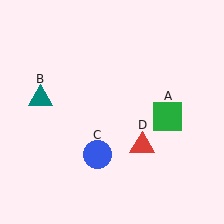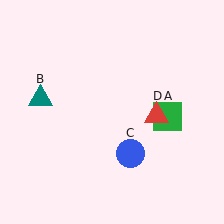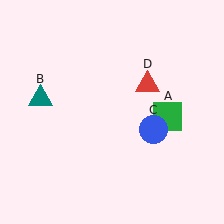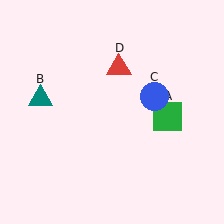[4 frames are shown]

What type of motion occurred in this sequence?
The blue circle (object C), red triangle (object D) rotated counterclockwise around the center of the scene.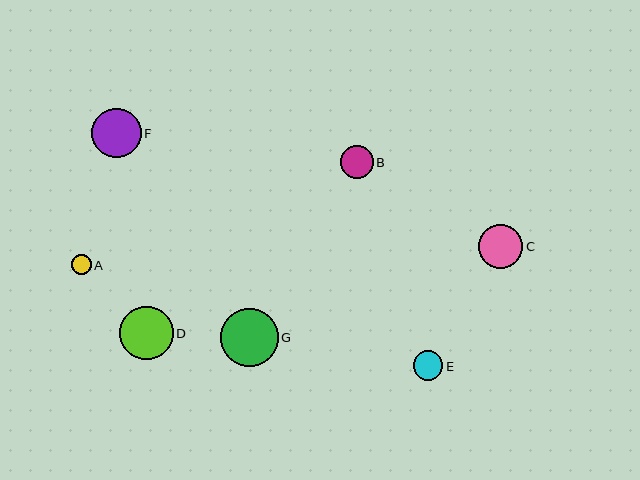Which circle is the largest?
Circle G is the largest with a size of approximately 58 pixels.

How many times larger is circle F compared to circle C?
Circle F is approximately 1.1 times the size of circle C.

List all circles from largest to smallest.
From largest to smallest: G, D, F, C, B, E, A.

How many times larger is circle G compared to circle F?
Circle G is approximately 1.2 times the size of circle F.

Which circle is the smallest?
Circle A is the smallest with a size of approximately 20 pixels.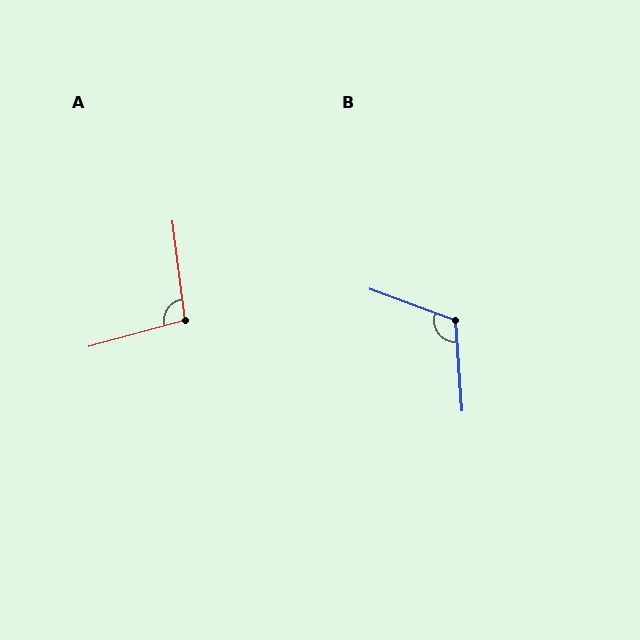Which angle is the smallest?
A, at approximately 98 degrees.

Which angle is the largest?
B, at approximately 114 degrees.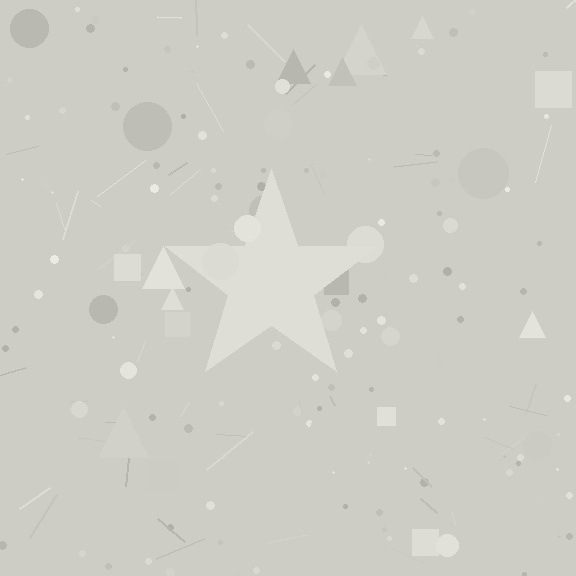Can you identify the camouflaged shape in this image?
The camouflaged shape is a star.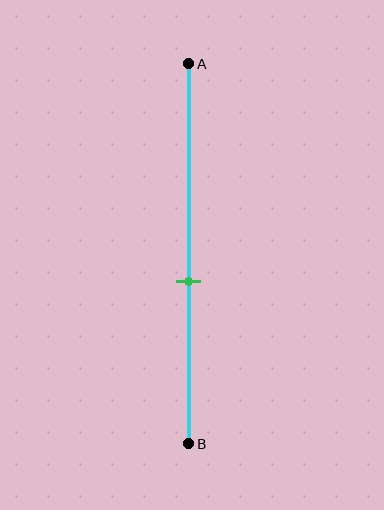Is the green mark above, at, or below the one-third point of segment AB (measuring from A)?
The green mark is below the one-third point of segment AB.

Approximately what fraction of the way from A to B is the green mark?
The green mark is approximately 55% of the way from A to B.